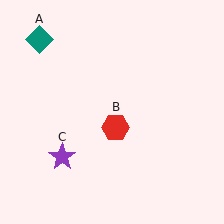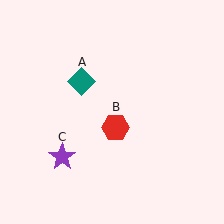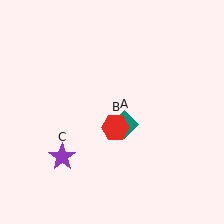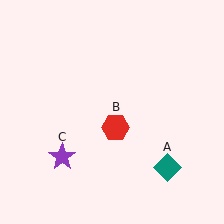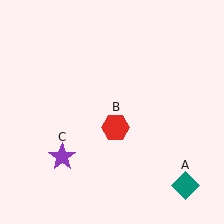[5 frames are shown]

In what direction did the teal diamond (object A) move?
The teal diamond (object A) moved down and to the right.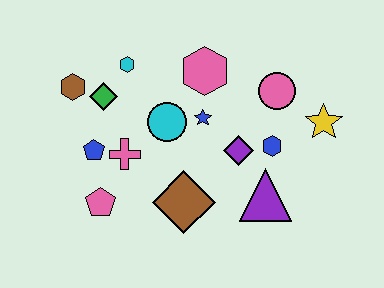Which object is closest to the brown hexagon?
The green diamond is closest to the brown hexagon.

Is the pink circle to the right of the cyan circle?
Yes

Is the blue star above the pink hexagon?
No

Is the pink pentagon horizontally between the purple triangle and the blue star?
No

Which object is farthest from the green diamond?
The yellow star is farthest from the green diamond.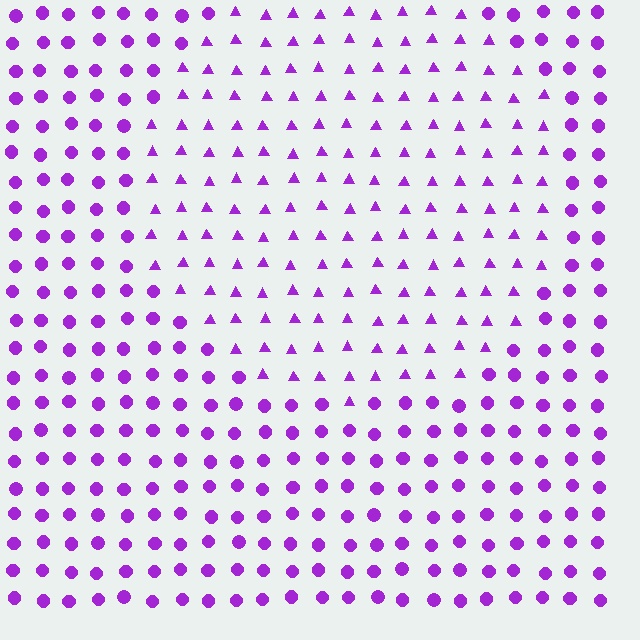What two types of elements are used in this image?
The image uses triangles inside the circle region and circles outside it.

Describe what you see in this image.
The image is filled with small purple elements arranged in a uniform grid. A circle-shaped region contains triangles, while the surrounding area contains circles. The boundary is defined purely by the change in element shape.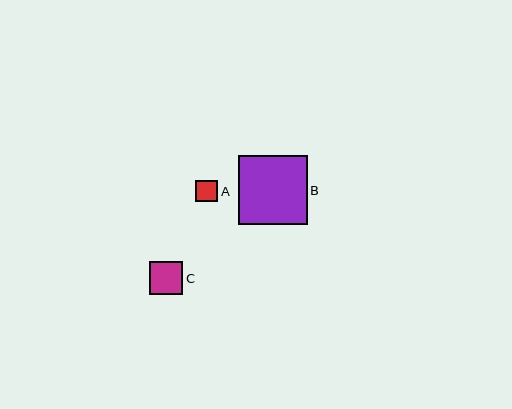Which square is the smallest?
Square A is the smallest with a size of approximately 22 pixels.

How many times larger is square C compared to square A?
Square C is approximately 1.5 times the size of square A.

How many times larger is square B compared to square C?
Square B is approximately 2.1 times the size of square C.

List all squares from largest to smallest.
From largest to smallest: B, C, A.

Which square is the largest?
Square B is the largest with a size of approximately 69 pixels.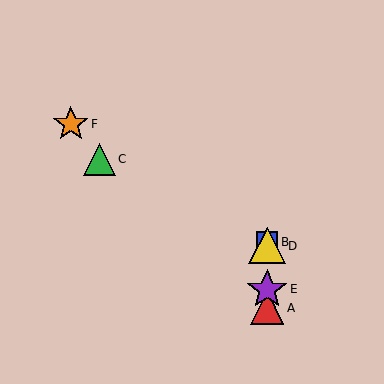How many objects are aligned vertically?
4 objects (A, B, D, E) are aligned vertically.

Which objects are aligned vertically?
Objects A, B, D, E are aligned vertically.